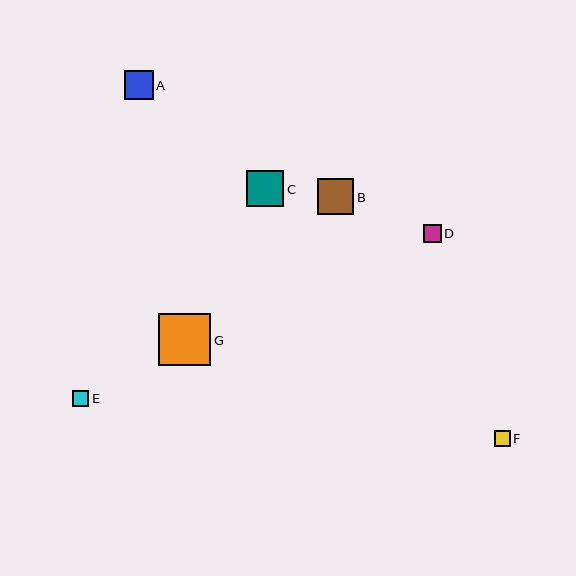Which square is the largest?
Square G is the largest with a size of approximately 52 pixels.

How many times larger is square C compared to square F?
Square C is approximately 2.4 times the size of square F.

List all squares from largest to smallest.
From largest to smallest: G, C, B, A, D, E, F.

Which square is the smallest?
Square F is the smallest with a size of approximately 15 pixels.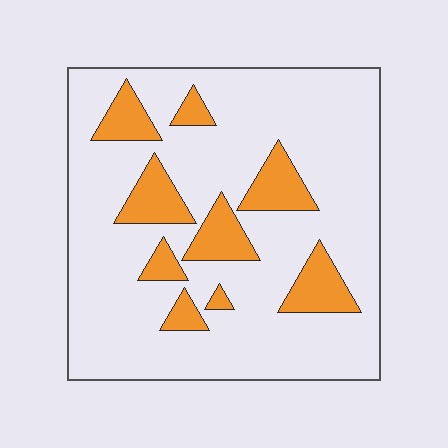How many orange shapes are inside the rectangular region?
9.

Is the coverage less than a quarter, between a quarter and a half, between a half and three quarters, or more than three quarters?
Less than a quarter.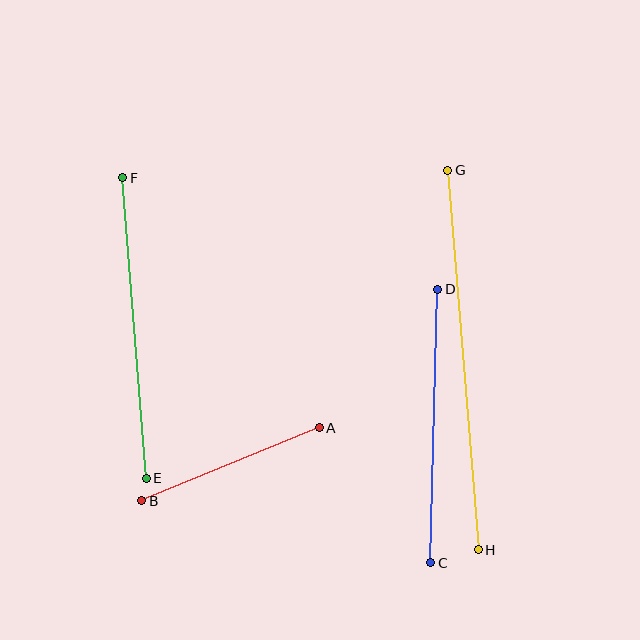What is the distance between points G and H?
The distance is approximately 381 pixels.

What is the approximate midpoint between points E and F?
The midpoint is at approximately (134, 328) pixels.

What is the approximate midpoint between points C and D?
The midpoint is at approximately (434, 426) pixels.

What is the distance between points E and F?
The distance is approximately 302 pixels.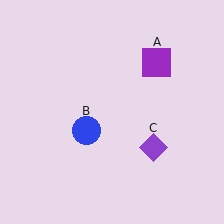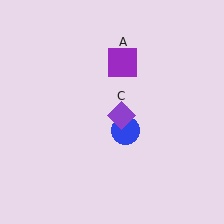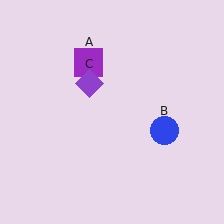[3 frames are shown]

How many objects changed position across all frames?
3 objects changed position: purple square (object A), blue circle (object B), purple diamond (object C).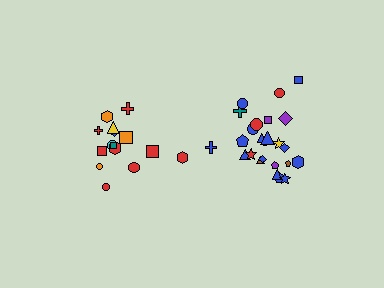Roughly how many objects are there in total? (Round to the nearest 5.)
Roughly 40 objects in total.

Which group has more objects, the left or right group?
The right group.